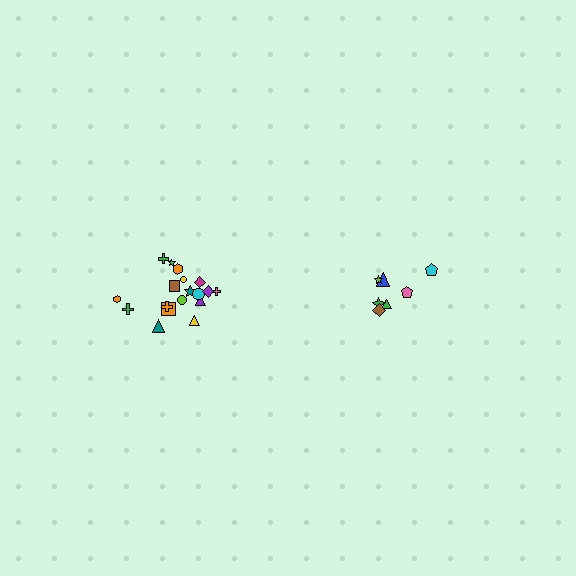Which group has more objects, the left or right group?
The left group.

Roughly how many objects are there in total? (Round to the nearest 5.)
Roughly 25 objects in total.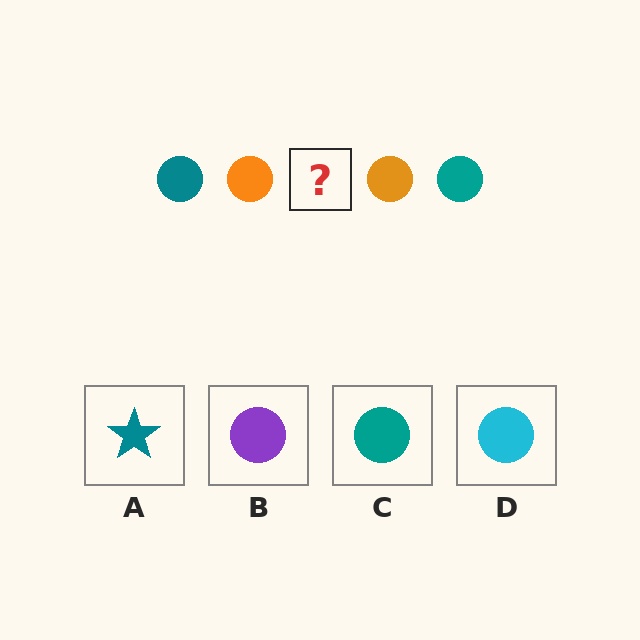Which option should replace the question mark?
Option C.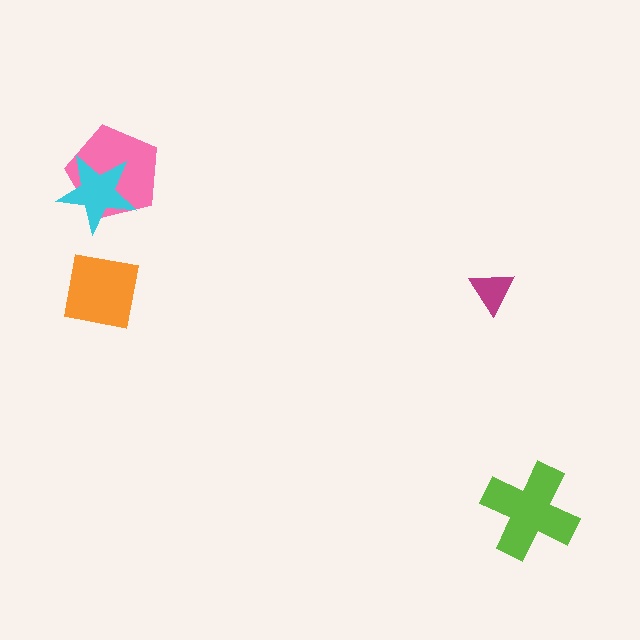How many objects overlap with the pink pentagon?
1 object overlaps with the pink pentagon.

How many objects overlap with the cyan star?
1 object overlaps with the cyan star.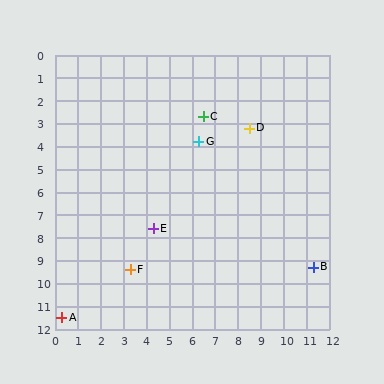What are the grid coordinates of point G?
Point G is at approximately (6.3, 3.8).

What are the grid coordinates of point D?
Point D is at approximately (8.5, 3.2).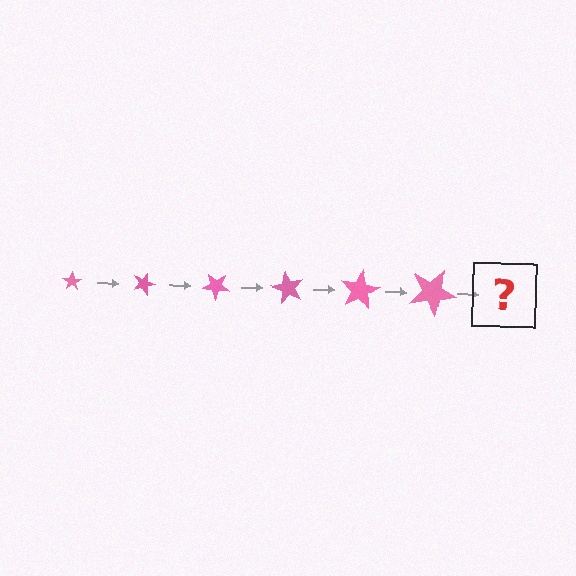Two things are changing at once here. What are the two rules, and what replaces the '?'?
The two rules are that the star grows larger each step and it rotates 20 degrees each step. The '?' should be a star, larger than the previous one and rotated 120 degrees from the start.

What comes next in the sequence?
The next element should be a star, larger than the previous one and rotated 120 degrees from the start.